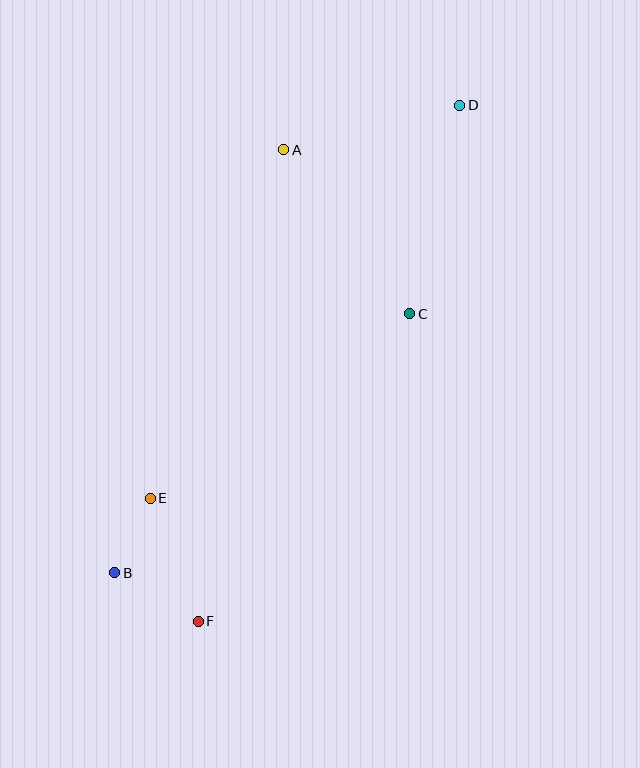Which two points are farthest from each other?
Points B and D are farthest from each other.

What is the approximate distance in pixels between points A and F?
The distance between A and F is approximately 479 pixels.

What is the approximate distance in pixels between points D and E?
The distance between D and E is approximately 501 pixels.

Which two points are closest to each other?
Points B and E are closest to each other.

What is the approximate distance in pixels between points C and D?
The distance between C and D is approximately 215 pixels.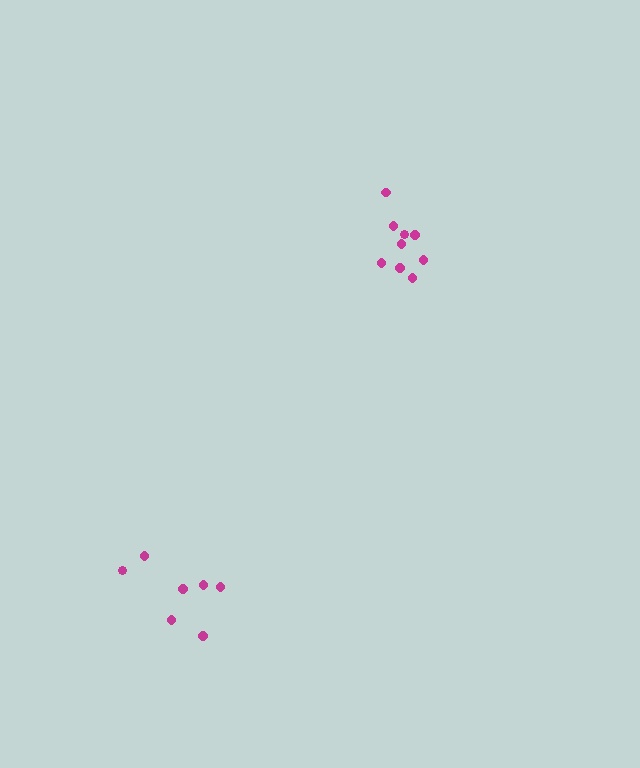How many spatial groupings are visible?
There are 2 spatial groupings.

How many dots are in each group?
Group 1: 9 dots, Group 2: 7 dots (16 total).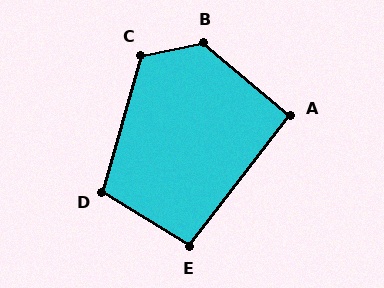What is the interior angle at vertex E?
Approximately 96 degrees (obtuse).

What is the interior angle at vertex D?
Approximately 106 degrees (obtuse).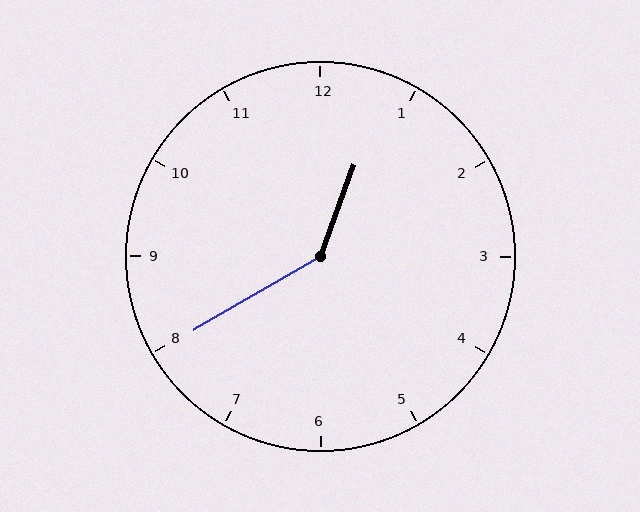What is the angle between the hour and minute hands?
Approximately 140 degrees.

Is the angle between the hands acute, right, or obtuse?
It is obtuse.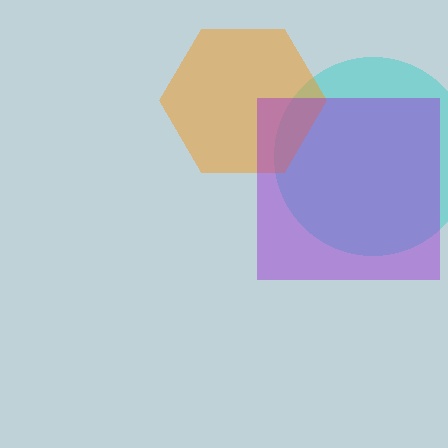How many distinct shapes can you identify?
There are 3 distinct shapes: a cyan circle, an orange hexagon, a purple square.